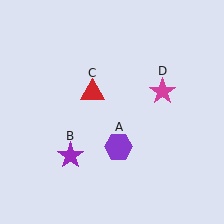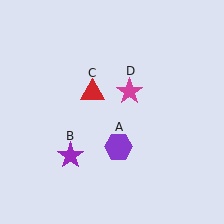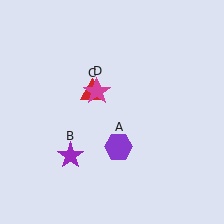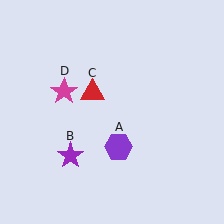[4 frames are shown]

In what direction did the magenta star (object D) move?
The magenta star (object D) moved left.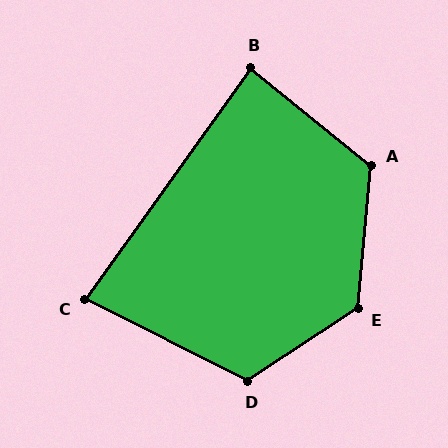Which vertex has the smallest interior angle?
C, at approximately 81 degrees.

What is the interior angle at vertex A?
Approximately 124 degrees (obtuse).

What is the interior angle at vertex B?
Approximately 87 degrees (approximately right).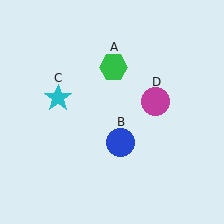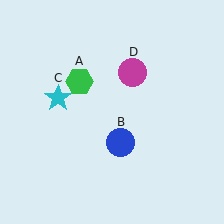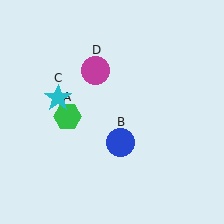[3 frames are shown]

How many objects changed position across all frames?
2 objects changed position: green hexagon (object A), magenta circle (object D).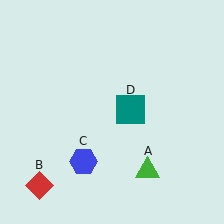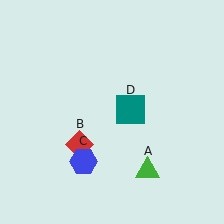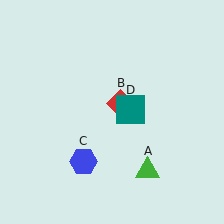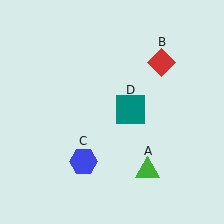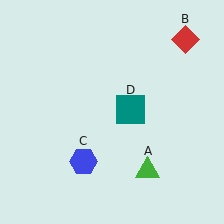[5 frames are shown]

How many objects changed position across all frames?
1 object changed position: red diamond (object B).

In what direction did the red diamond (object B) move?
The red diamond (object B) moved up and to the right.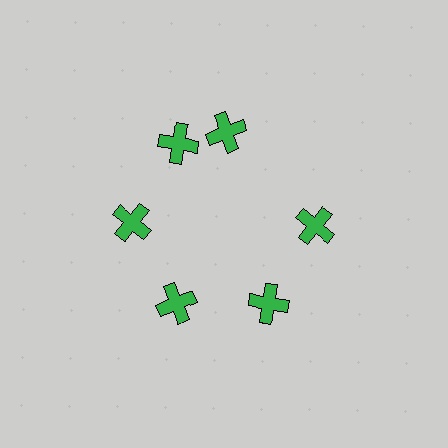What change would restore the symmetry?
The symmetry would be restored by rotating it back into even spacing with its neighbors so that all 6 crosses sit at equal angles and equal distance from the center.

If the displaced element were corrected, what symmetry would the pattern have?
It would have 6-fold rotational symmetry — the pattern would map onto itself every 60 degrees.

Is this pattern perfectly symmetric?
No. The 6 green crosses are arranged in a ring, but one element near the 1 o'clock position is rotated out of alignment along the ring, breaking the 6-fold rotational symmetry.